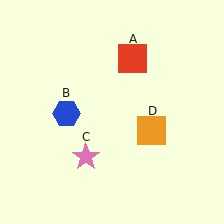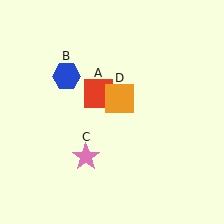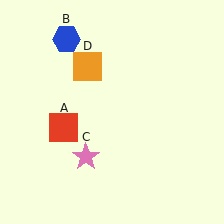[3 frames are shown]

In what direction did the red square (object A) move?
The red square (object A) moved down and to the left.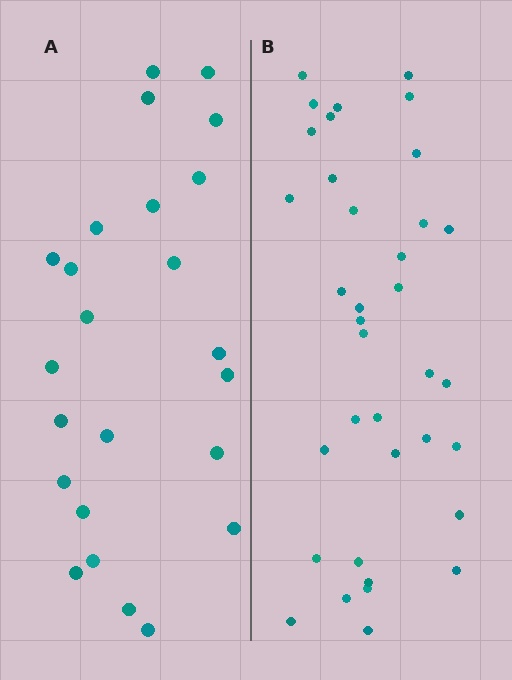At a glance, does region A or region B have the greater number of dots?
Region B (the right region) has more dots.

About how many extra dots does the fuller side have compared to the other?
Region B has roughly 12 or so more dots than region A.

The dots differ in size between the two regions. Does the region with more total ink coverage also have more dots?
No. Region A has more total ink coverage because its dots are larger, but region B actually contains more individual dots. Total area can be misleading — the number of items is what matters here.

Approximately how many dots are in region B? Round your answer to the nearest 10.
About 40 dots. (The exact count is 36, which rounds to 40.)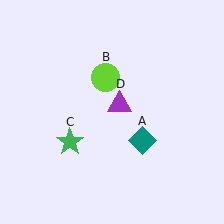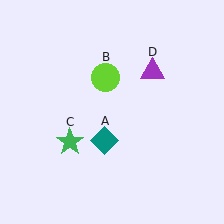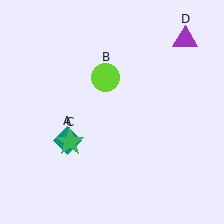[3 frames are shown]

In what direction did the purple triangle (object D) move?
The purple triangle (object D) moved up and to the right.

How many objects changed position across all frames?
2 objects changed position: teal diamond (object A), purple triangle (object D).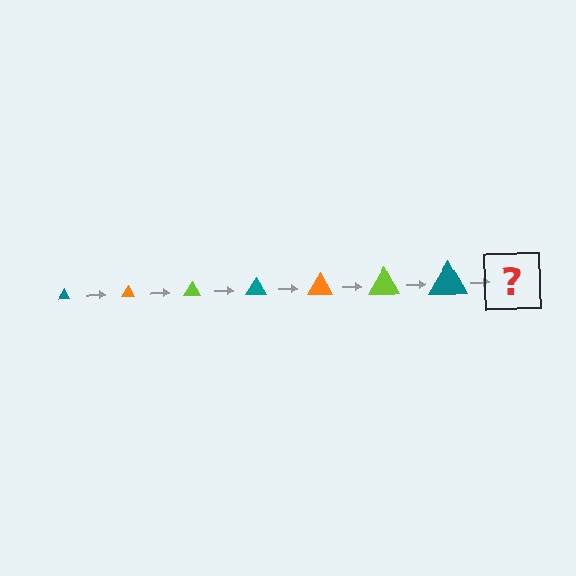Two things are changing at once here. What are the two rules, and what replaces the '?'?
The two rules are that the triangle grows larger each step and the color cycles through teal, orange, and lime. The '?' should be an orange triangle, larger than the previous one.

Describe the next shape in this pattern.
It should be an orange triangle, larger than the previous one.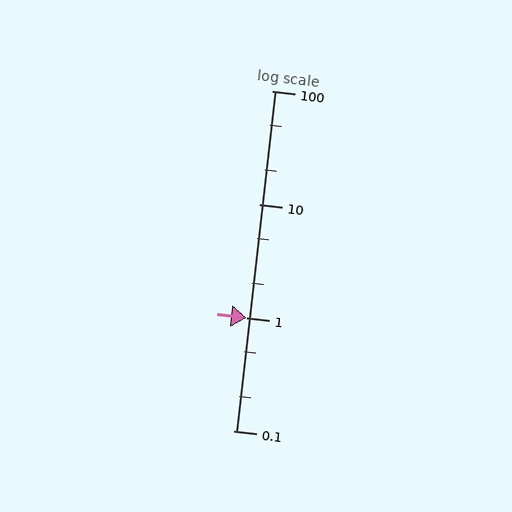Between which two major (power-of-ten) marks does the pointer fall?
The pointer is between 1 and 10.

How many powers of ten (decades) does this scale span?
The scale spans 3 decades, from 0.1 to 100.